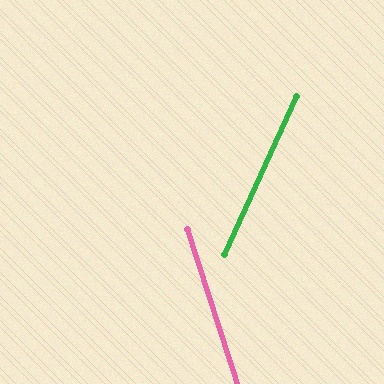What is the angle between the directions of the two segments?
Approximately 42 degrees.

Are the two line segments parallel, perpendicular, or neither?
Neither parallel nor perpendicular — they differ by about 42°.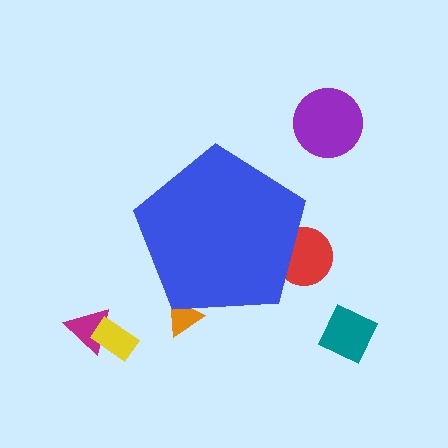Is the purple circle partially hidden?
No, the purple circle is fully visible.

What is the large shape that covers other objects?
A blue pentagon.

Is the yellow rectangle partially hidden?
No, the yellow rectangle is fully visible.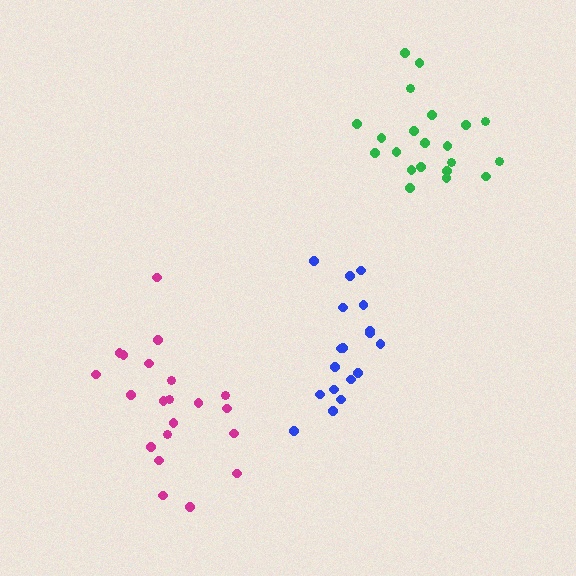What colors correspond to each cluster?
The clusters are colored: green, magenta, blue.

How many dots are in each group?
Group 1: 21 dots, Group 2: 21 dots, Group 3: 18 dots (60 total).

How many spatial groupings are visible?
There are 3 spatial groupings.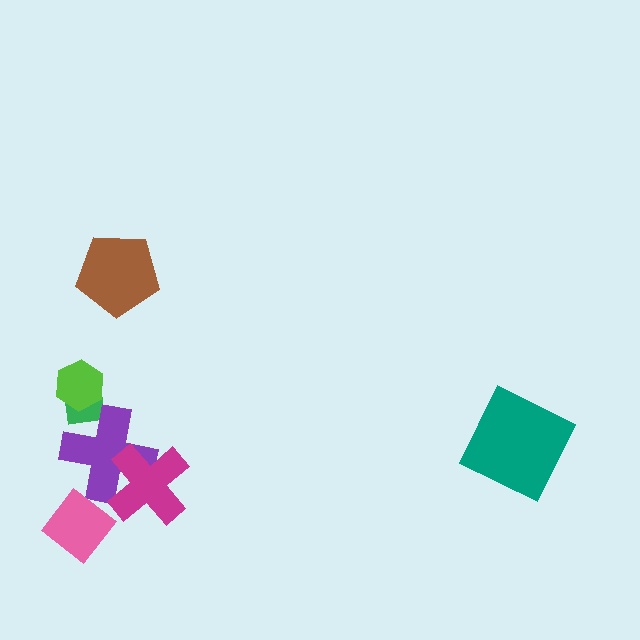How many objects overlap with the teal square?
0 objects overlap with the teal square.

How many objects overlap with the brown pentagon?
0 objects overlap with the brown pentagon.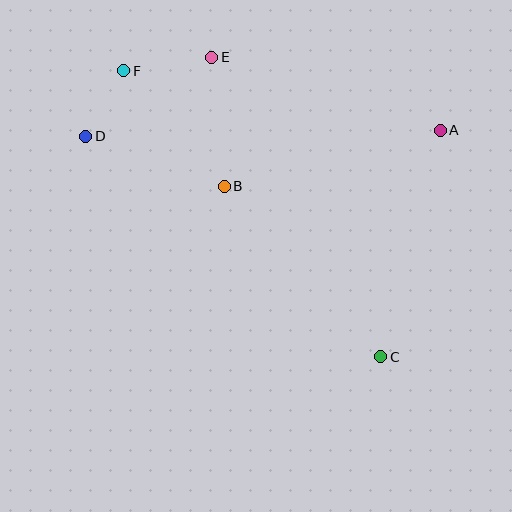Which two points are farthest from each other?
Points C and F are farthest from each other.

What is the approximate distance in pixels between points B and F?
The distance between B and F is approximately 153 pixels.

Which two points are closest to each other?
Points D and F are closest to each other.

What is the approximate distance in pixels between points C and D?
The distance between C and D is approximately 368 pixels.